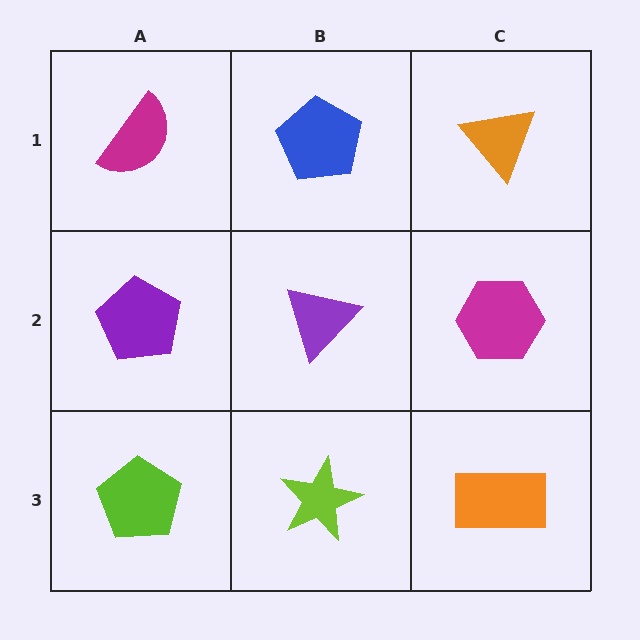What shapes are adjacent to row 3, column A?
A purple pentagon (row 2, column A), a lime star (row 3, column B).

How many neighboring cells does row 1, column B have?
3.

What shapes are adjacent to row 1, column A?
A purple pentagon (row 2, column A), a blue pentagon (row 1, column B).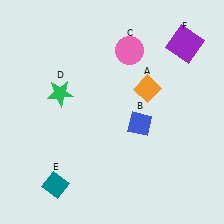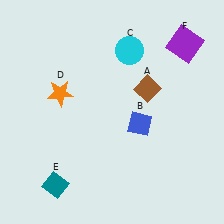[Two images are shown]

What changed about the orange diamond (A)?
In Image 1, A is orange. In Image 2, it changed to brown.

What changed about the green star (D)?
In Image 1, D is green. In Image 2, it changed to orange.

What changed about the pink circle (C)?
In Image 1, C is pink. In Image 2, it changed to cyan.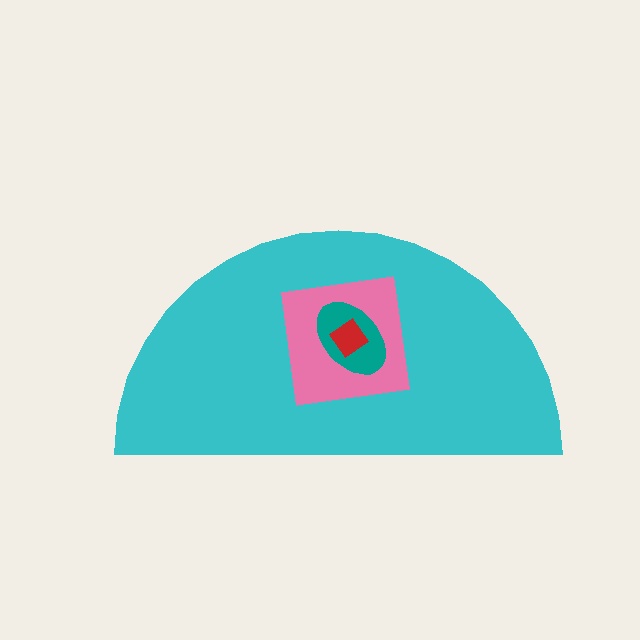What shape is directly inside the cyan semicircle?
The pink square.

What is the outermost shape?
The cyan semicircle.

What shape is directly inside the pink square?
The teal ellipse.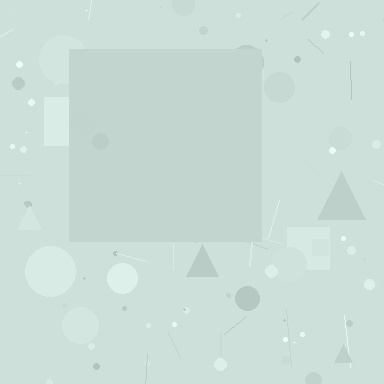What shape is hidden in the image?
A square is hidden in the image.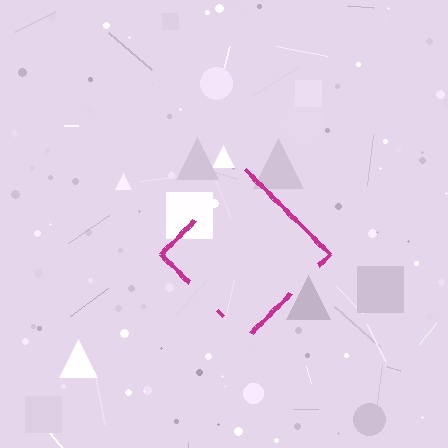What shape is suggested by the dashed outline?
The dashed outline suggests a diamond.